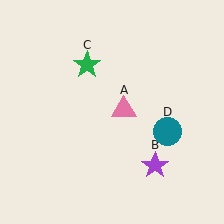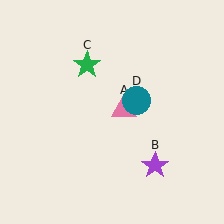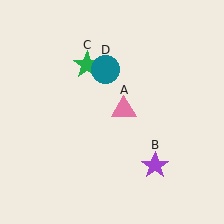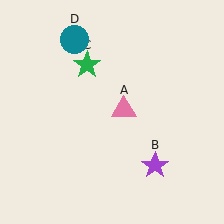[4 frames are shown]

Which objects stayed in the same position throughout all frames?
Pink triangle (object A) and purple star (object B) and green star (object C) remained stationary.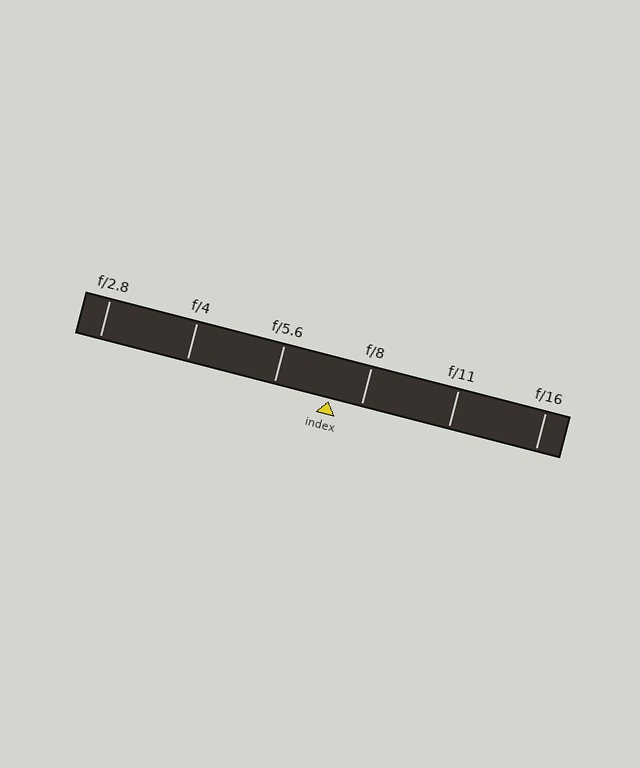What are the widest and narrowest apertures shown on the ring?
The widest aperture shown is f/2.8 and the narrowest is f/16.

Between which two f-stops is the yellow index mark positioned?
The index mark is between f/5.6 and f/8.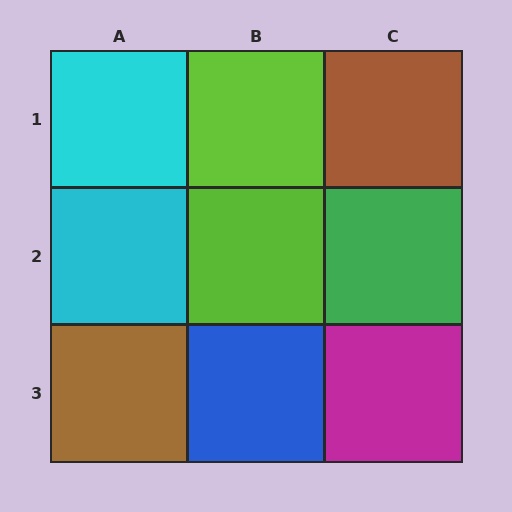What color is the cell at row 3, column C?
Magenta.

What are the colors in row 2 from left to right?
Cyan, lime, green.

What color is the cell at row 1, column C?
Brown.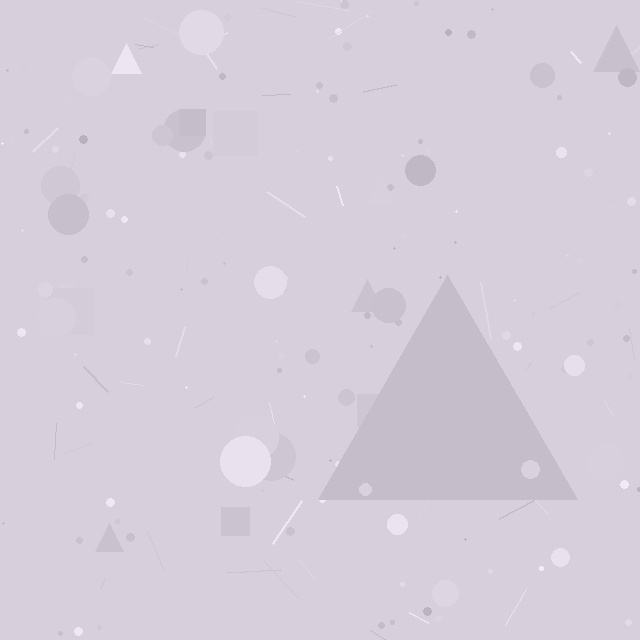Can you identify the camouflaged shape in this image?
The camouflaged shape is a triangle.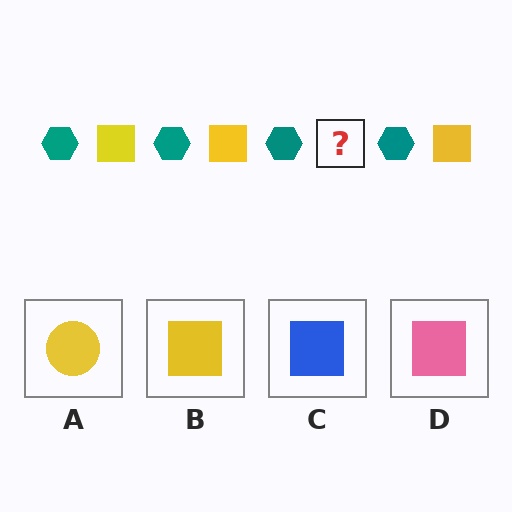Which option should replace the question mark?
Option B.